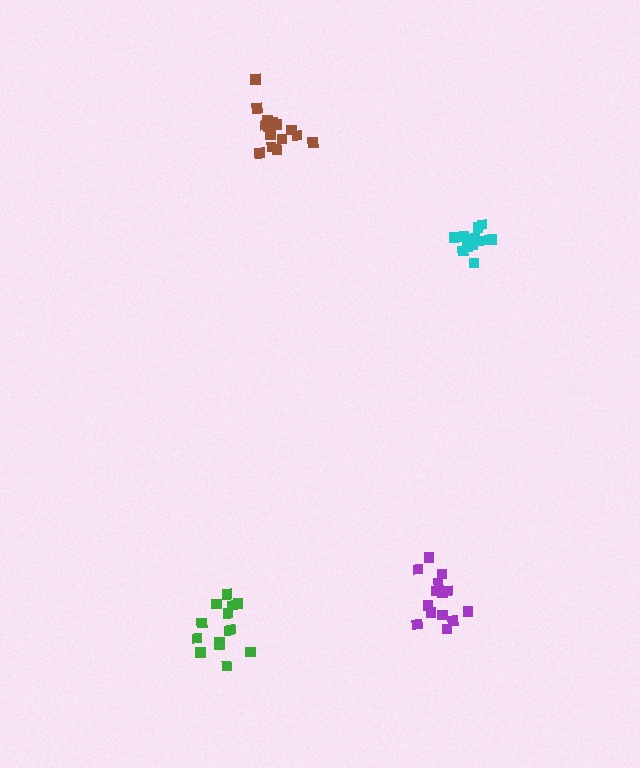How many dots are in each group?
Group 1: 14 dots, Group 2: 16 dots, Group 3: 12 dots, Group 4: 14 dots (56 total).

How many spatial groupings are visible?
There are 4 spatial groupings.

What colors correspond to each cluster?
The clusters are colored: purple, brown, cyan, green.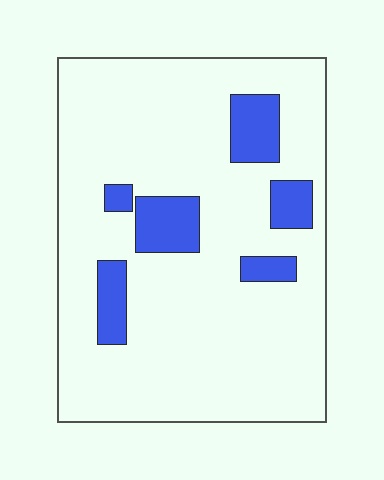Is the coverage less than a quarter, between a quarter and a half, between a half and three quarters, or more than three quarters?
Less than a quarter.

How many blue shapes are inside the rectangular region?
6.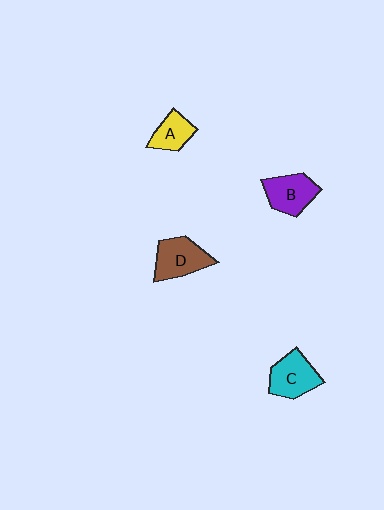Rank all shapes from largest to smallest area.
From largest to smallest: D (brown), C (cyan), B (purple), A (yellow).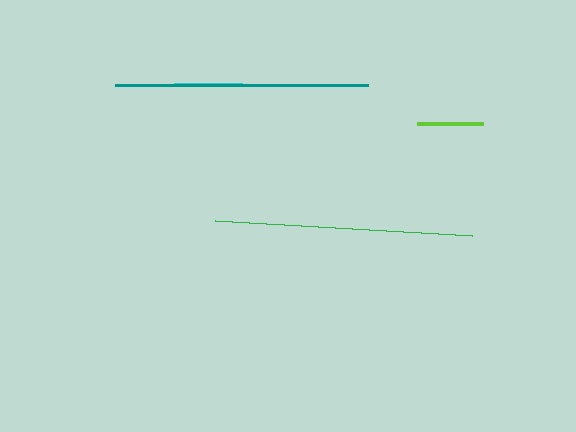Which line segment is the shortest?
The lime line is the shortest at approximately 66 pixels.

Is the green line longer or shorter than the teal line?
The green line is longer than the teal line.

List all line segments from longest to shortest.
From longest to shortest: green, teal, cyan, lime.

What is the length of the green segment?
The green segment is approximately 258 pixels long.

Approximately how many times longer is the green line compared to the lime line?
The green line is approximately 3.9 times the length of the lime line.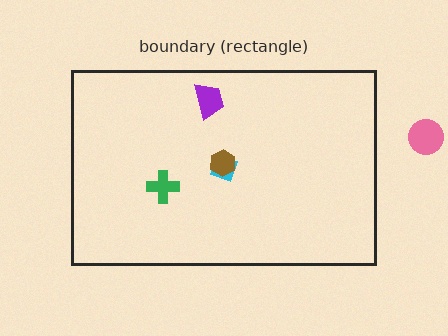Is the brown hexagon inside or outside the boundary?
Inside.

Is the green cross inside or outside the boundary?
Inside.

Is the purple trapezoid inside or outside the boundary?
Inside.